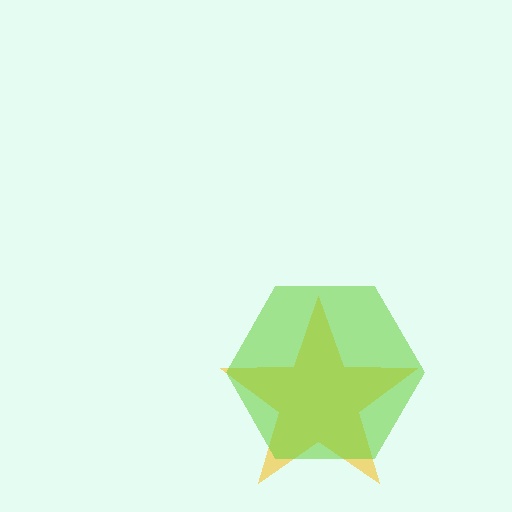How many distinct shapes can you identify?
There are 2 distinct shapes: a yellow star, a lime hexagon.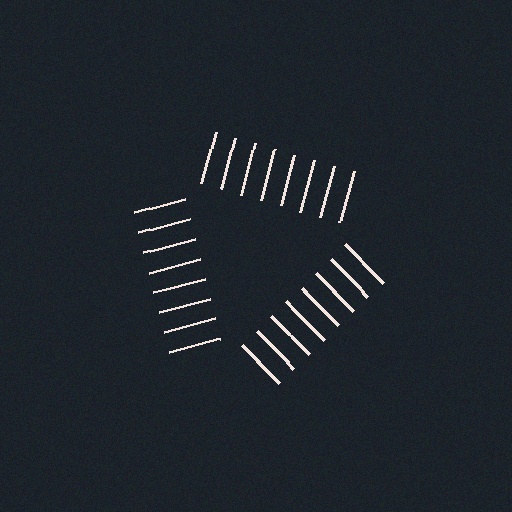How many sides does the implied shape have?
3 sides — the line-ends trace a triangle.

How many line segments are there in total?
24 — 8 along each of the 3 edges.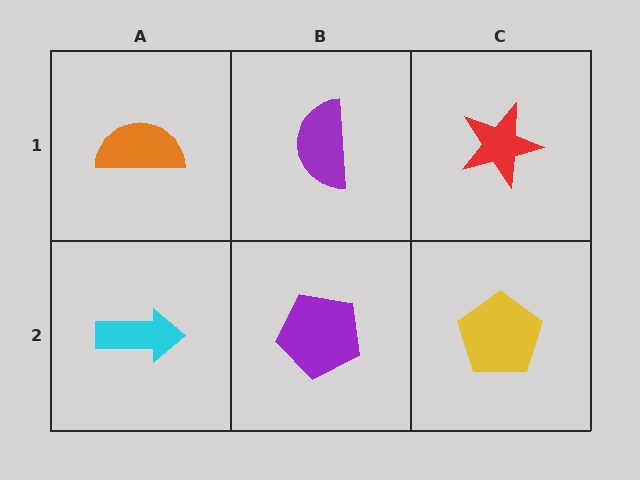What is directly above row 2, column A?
An orange semicircle.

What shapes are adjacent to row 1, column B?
A purple pentagon (row 2, column B), an orange semicircle (row 1, column A), a red star (row 1, column C).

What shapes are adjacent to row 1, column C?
A yellow pentagon (row 2, column C), a purple semicircle (row 1, column B).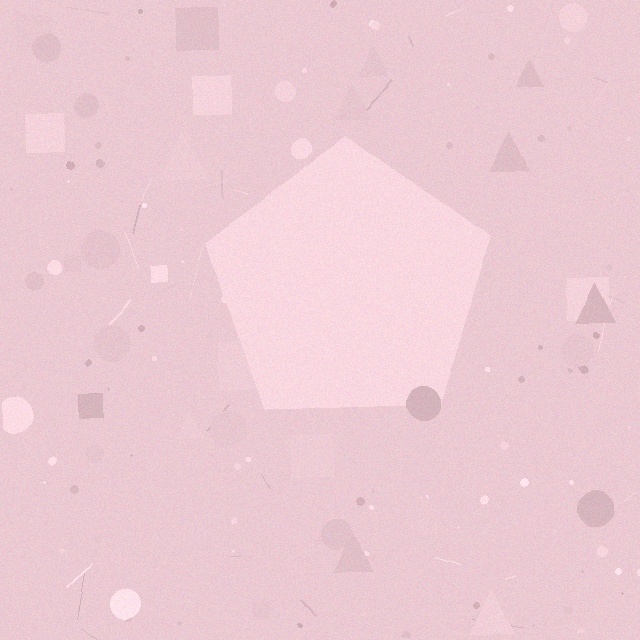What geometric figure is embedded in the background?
A pentagon is embedded in the background.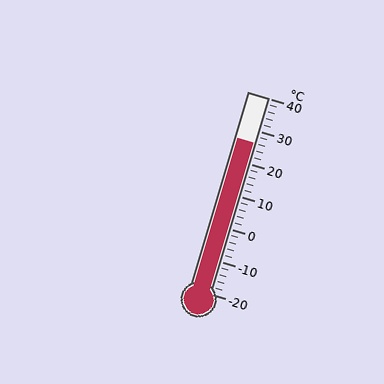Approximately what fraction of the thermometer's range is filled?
The thermometer is filled to approximately 75% of its range.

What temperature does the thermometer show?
The thermometer shows approximately 26°C.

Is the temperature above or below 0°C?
The temperature is above 0°C.